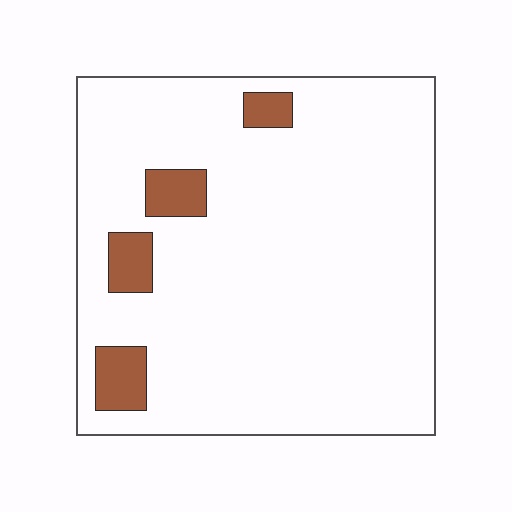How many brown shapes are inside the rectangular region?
4.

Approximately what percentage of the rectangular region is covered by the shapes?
Approximately 10%.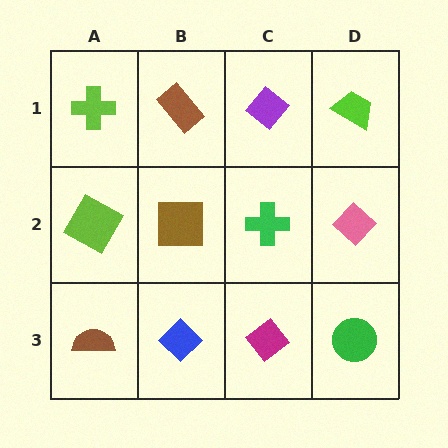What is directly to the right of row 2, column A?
A brown square.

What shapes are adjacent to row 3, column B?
A brown square (row 2, column B), a brown semicircle (row 3, column A), a magenta diamond (row 3, column C).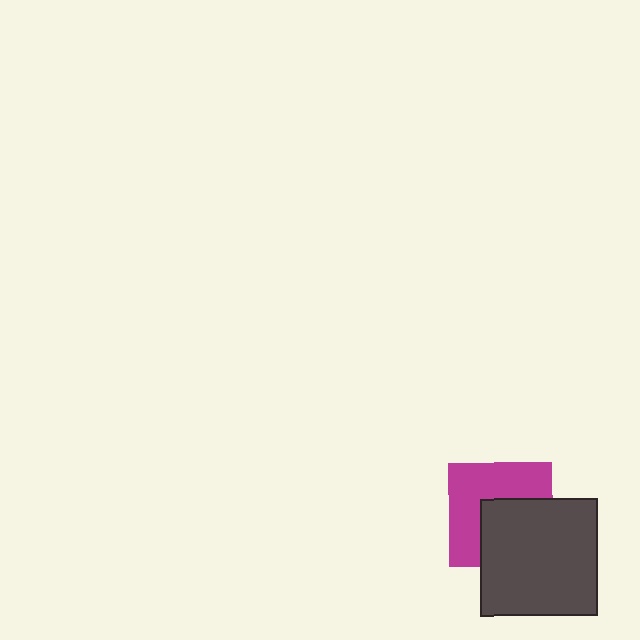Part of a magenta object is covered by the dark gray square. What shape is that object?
It is a square.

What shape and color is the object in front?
The object in front is a dark gray square.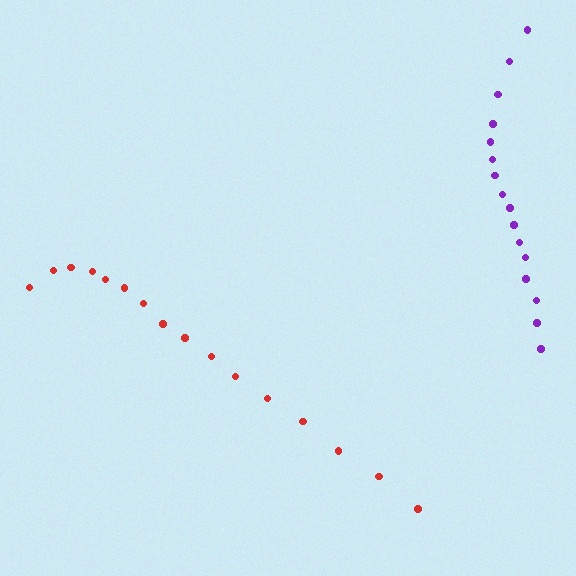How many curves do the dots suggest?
There are 2 distinct paths.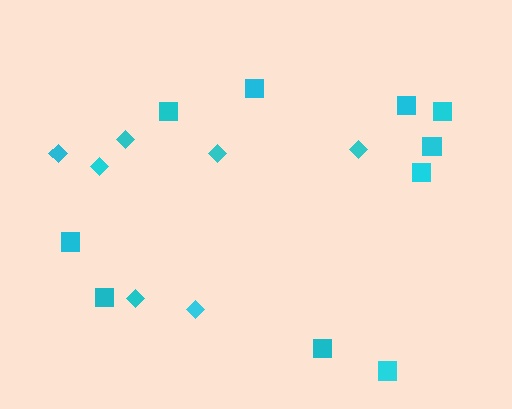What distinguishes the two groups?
There are 2 groups: one group of diamonds (7) and one group of squares (10).